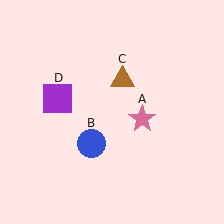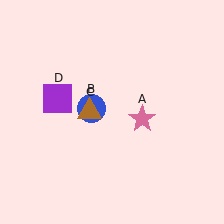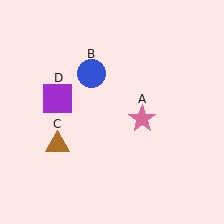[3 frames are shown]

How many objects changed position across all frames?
2 objects changed position: blue circle (object B), brown triangle (object C).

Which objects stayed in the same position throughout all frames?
Pink star (object A) and purple square (object D) remained stationary.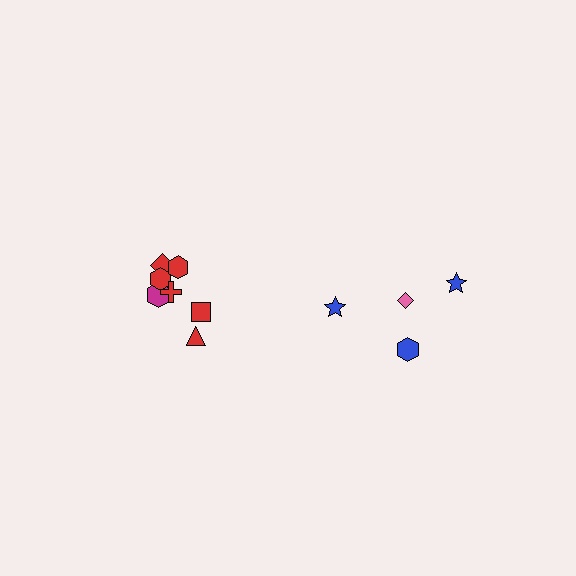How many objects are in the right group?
There are 4 objects.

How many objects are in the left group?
There are 7 objects.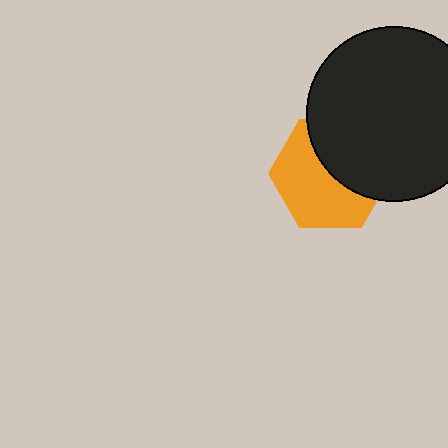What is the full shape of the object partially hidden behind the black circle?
The partially hidden object is an orange hexagon.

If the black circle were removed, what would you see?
You would see the complete orange hexagon.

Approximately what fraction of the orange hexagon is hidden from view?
Roughly 44% of the orange hexagon is hidden behind the black circle.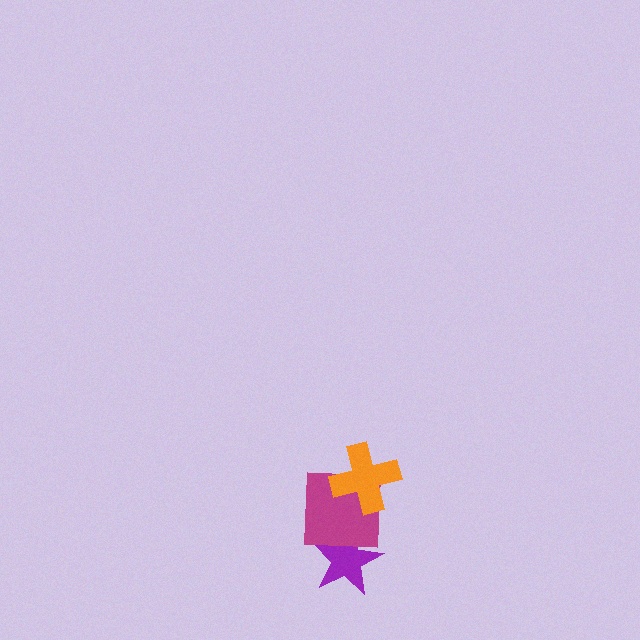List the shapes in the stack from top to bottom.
From top to bottom: the orange cross, the magenta square, the purple star.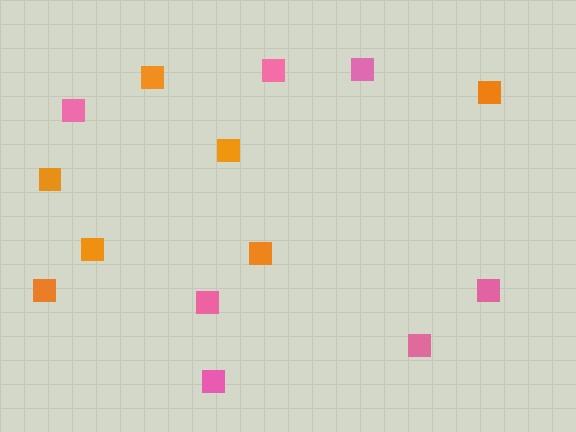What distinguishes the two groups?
There are 2 groups: one group of pink squares (7) and one group of orange squares (7).